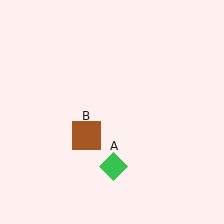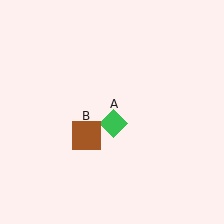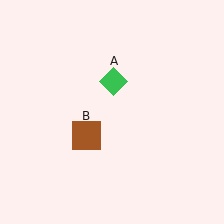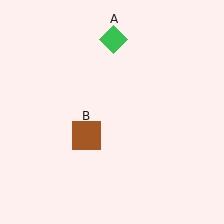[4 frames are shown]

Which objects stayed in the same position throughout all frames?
Brown square (object B) remained stationary.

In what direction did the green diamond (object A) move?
The green diamond (object A) moved up.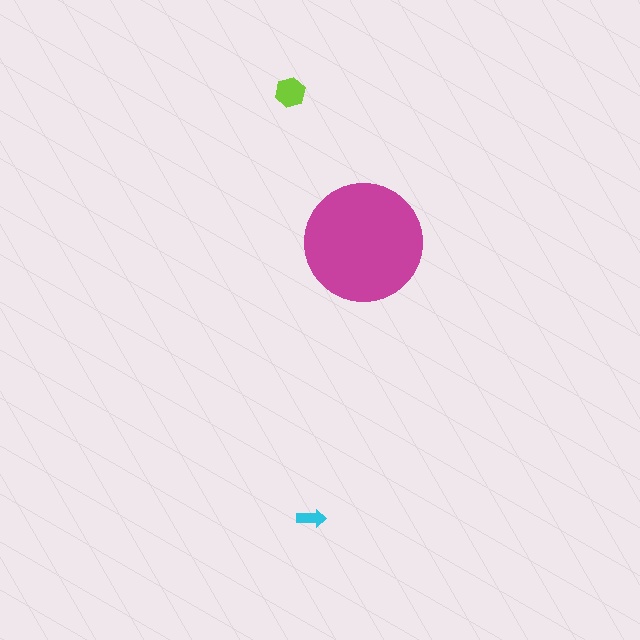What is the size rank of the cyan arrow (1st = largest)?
3rd.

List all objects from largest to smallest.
The magenta circle, the lime hexagon, the cyan arrow.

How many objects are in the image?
There are 3 objects in the image.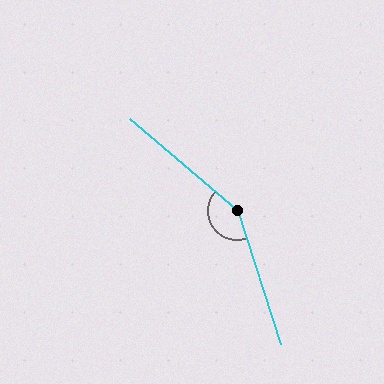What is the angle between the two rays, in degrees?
Approximately 149 degrees.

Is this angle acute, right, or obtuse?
It is obtuse.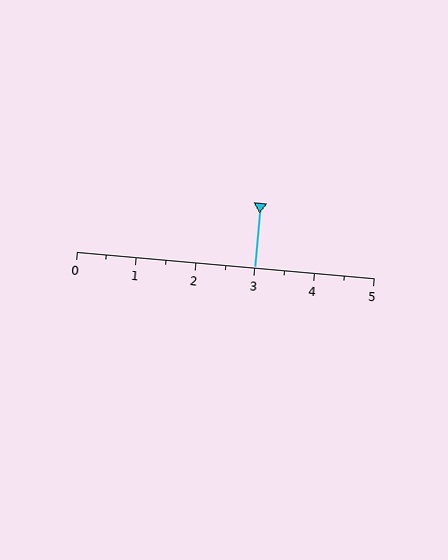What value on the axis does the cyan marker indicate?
The marker indicates approximately 3.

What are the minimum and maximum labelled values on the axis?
The axis runs from 0 to 5.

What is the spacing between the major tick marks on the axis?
The major ticks are spaced 1 apart.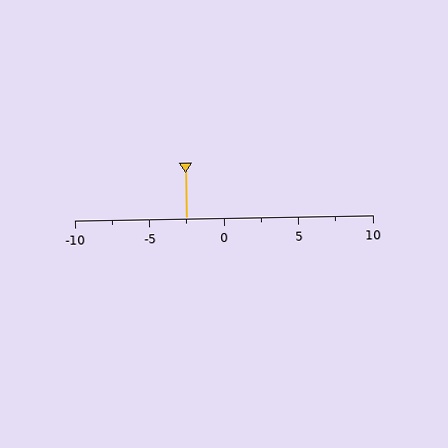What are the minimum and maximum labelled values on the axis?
The axis runs from -10 to 10.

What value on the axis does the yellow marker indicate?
The marker indicates approximately -2.5.